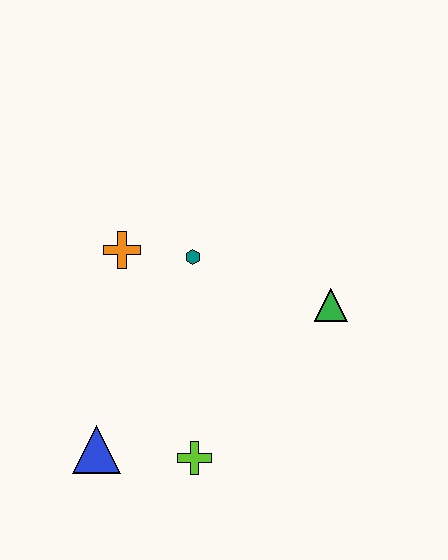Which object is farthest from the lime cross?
The orange cross is farthest from the lime cross.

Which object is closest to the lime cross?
The blue triangle is closest to the lime cross.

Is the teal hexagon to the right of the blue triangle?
Yes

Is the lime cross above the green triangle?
No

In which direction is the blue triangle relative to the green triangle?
The blue triangle is to the left of the green triangle.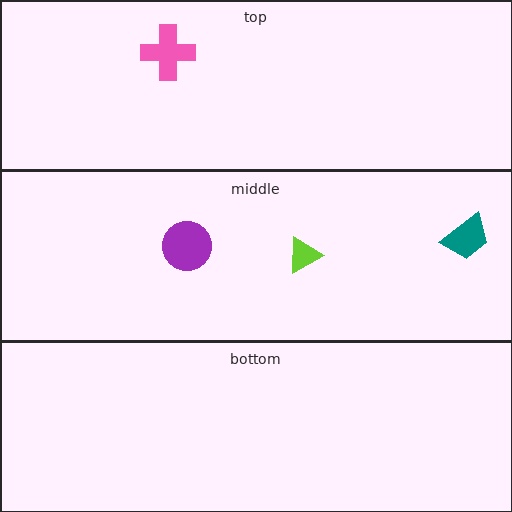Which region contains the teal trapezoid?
The middle region.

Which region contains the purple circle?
The middle region.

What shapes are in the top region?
The pink cross.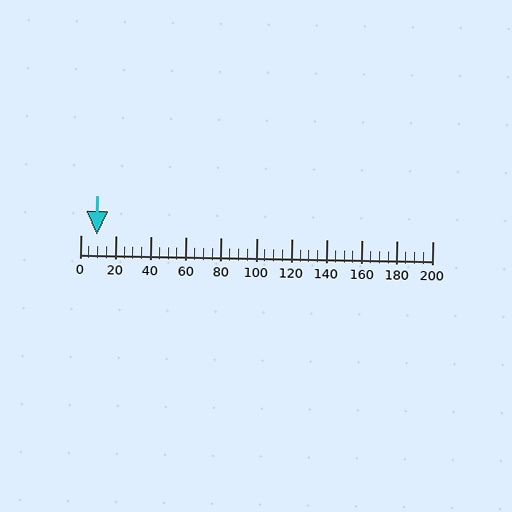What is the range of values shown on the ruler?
The ruler shows values from 0 to 200.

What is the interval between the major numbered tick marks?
The major tick marks are spaced 20 units apart.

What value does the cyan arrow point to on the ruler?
The cyan arrow points to approximately 9.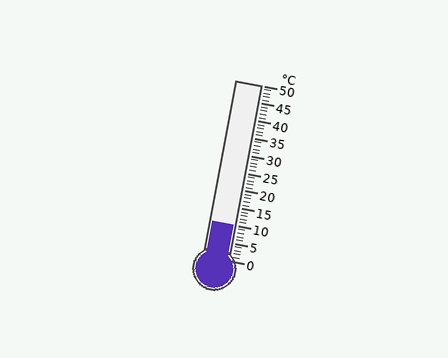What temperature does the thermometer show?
The thermometer shows approximately 10°C.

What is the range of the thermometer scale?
The thermometer scale ranges from 0°C to 50°C.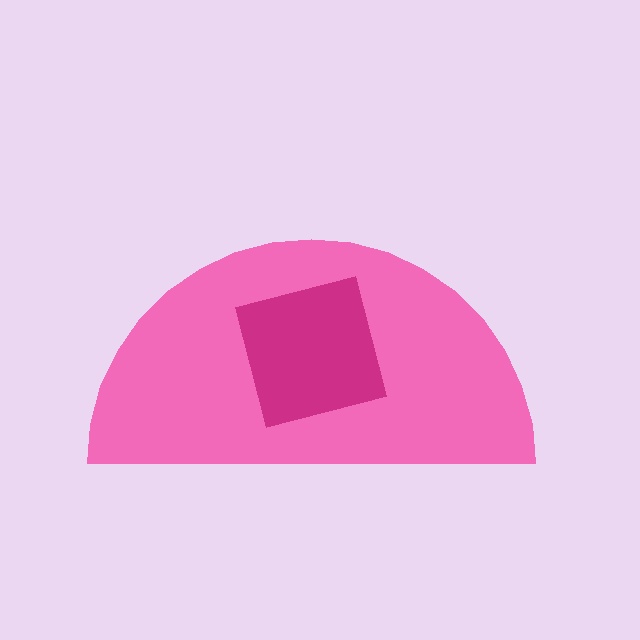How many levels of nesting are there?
2.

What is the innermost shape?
The magenta square.